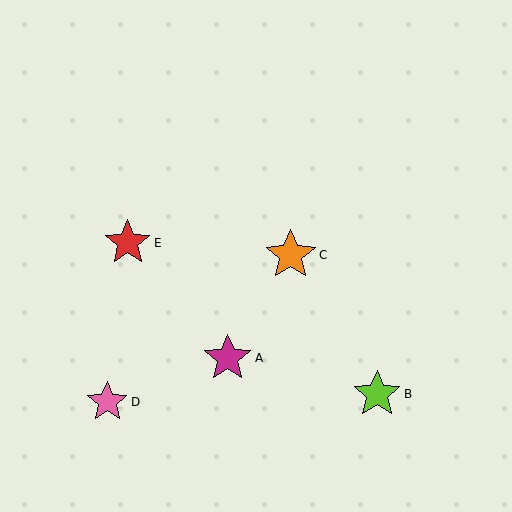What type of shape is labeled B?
Shape B is a lime star.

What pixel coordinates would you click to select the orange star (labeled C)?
Click at (291, 255) to select the orange star C.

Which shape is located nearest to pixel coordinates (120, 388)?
The pink star (labeled D) at (107, 402) is nearest to that location.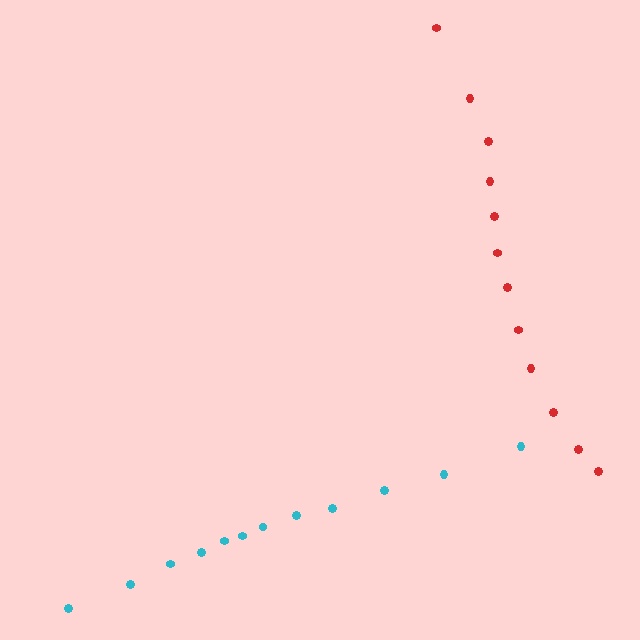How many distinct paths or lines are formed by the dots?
There are 2 distinct paths.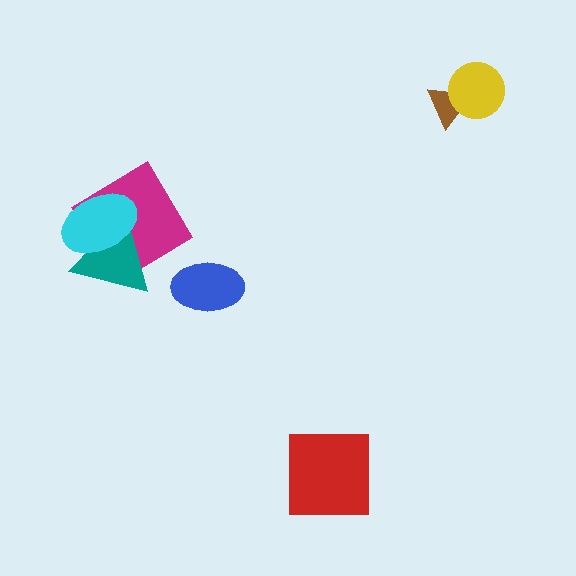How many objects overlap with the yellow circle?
1 object overlaps with the yellow circle.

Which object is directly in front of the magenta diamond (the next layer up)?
The teal triangle is directly in front of the magenta diamond.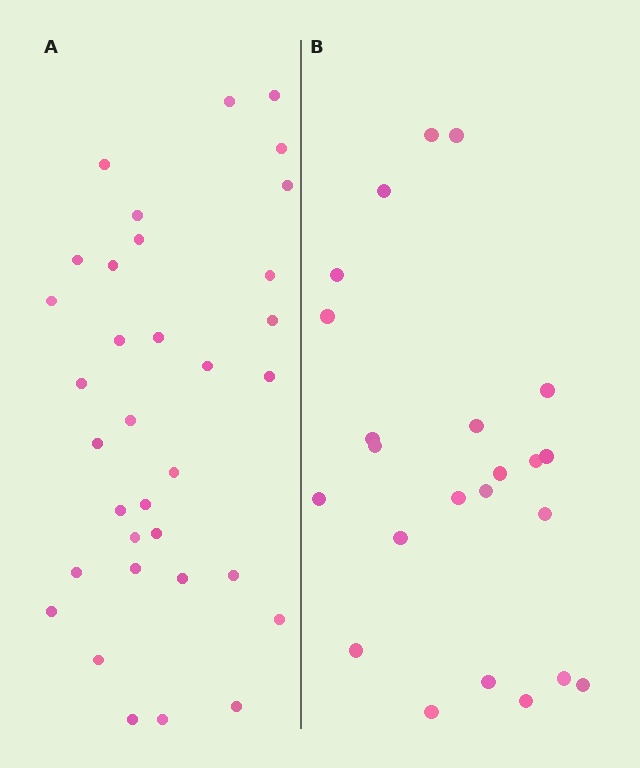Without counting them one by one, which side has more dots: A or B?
Region A (the left region) has more dots.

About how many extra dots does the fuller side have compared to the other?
Region A has roughly 12 or so more dots than region B.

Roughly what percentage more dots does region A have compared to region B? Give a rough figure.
About 50% more.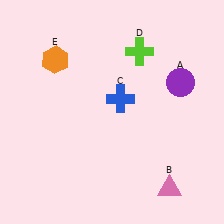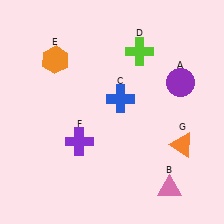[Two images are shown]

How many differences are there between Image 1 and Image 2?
There are 2 differences between the two images.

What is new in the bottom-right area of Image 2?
An orange triangle (G) was added in the bottom-right area of Image 2.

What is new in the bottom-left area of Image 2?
A purple cross (F) was added in the bottom-left area of Image 2.